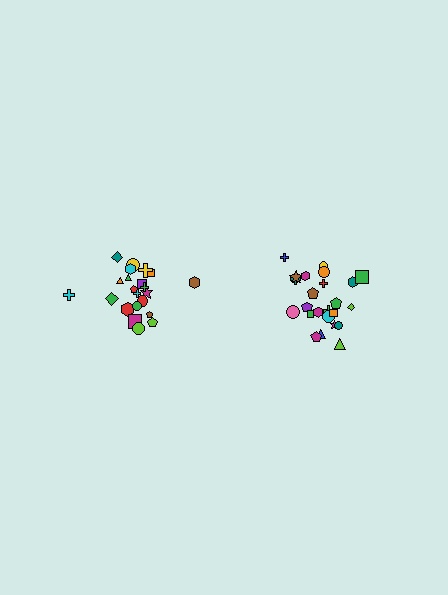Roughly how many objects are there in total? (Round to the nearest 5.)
Roughly 45 objects in total.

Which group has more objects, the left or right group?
The right group.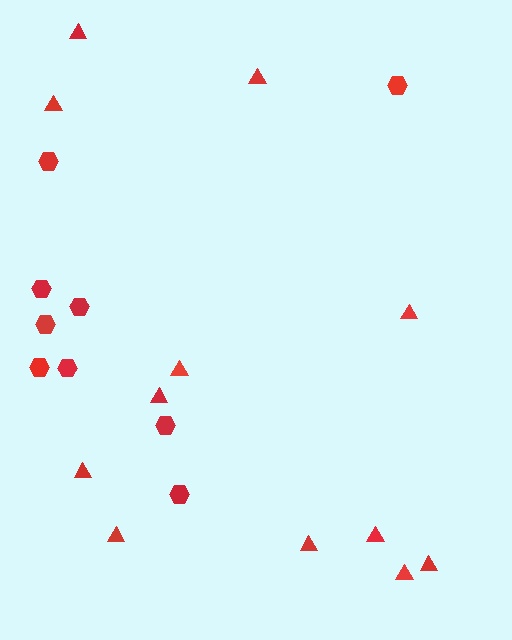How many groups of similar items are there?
There are 2 groups: one group of triangles (12) and one group of hexagons (9).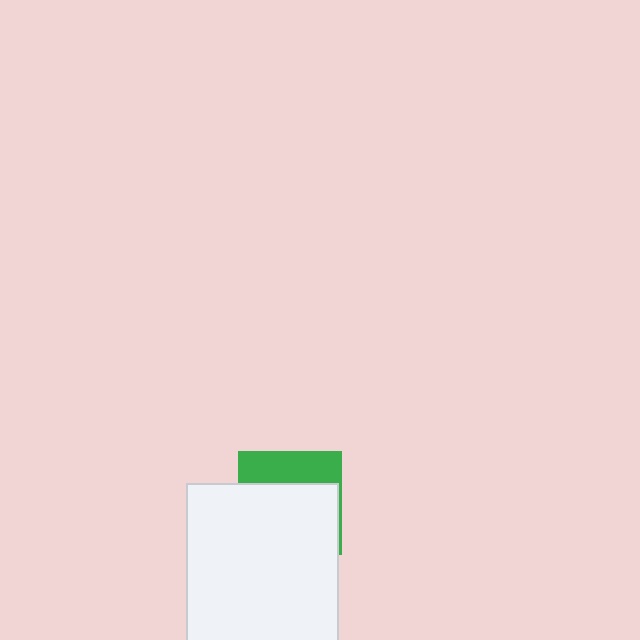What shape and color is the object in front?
The object in front is a white rectangle.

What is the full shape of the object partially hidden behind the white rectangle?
The partially hidden object is a green square.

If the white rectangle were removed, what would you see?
You would see the complete green square.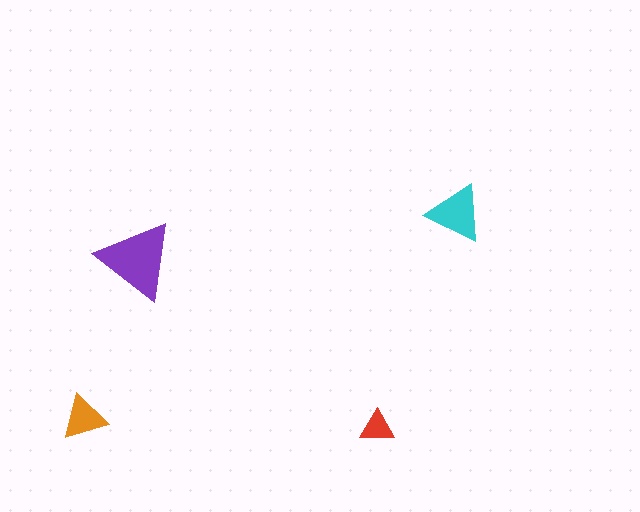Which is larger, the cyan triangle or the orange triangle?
The cyan one.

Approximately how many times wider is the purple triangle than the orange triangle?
About 1.5 times wider.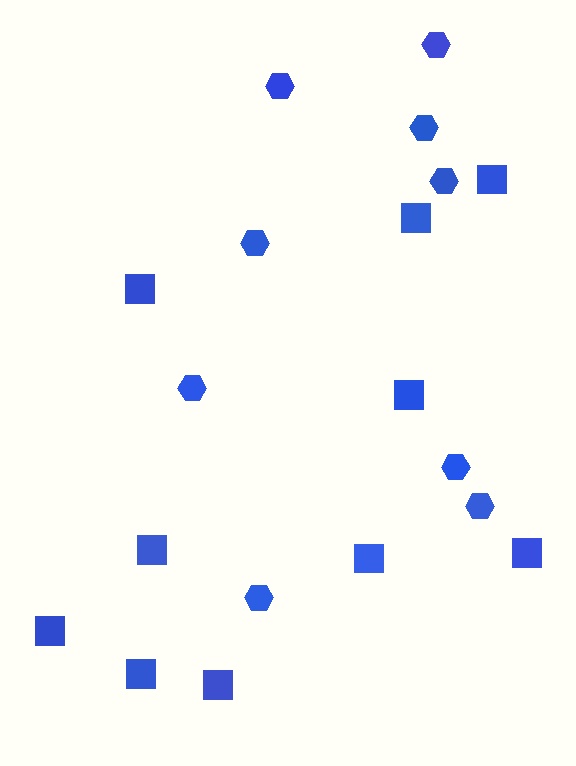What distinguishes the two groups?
There are 2 groups: one group of squares (10) and one group of hexagons (9).